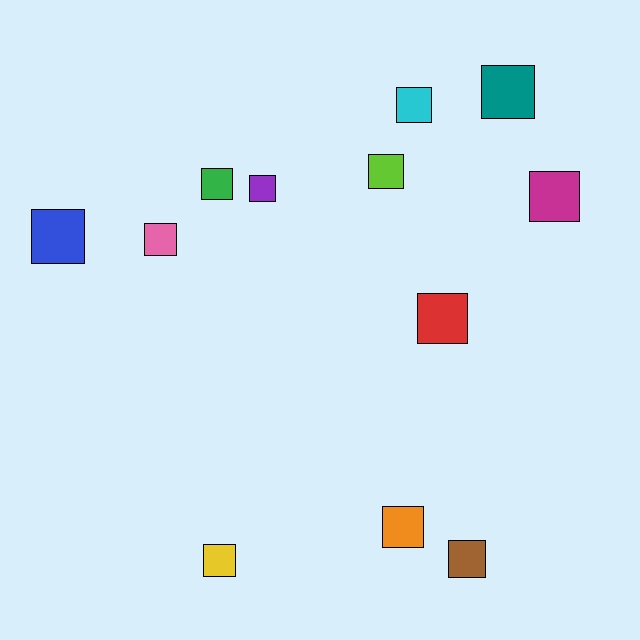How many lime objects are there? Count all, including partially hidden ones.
There is 1 lime object.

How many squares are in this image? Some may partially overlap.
There are 12 squares.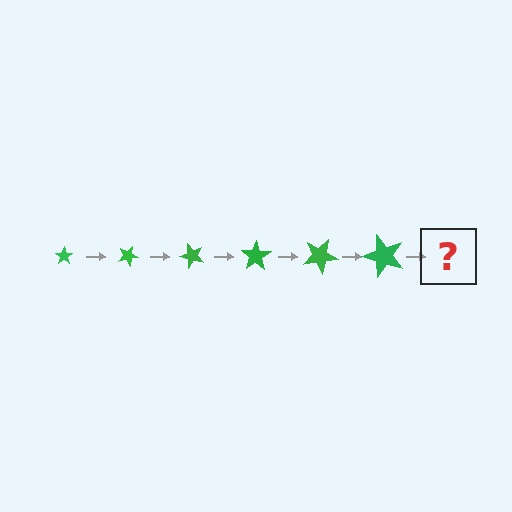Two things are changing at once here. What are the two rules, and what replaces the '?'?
The two rules are that the star grows larger each step and it rotates 25 degrees each step. The '?' should be a star, larger than the previous one and rotated 150 degrees from the start.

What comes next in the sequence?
The next element should be a star, larger than the previous one and rotated 150 degrees from the start.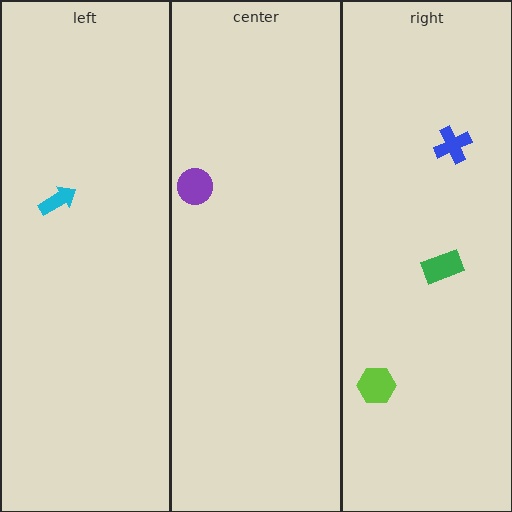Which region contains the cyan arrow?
The left region.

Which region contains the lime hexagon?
The right region.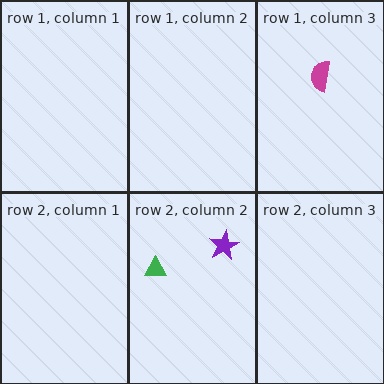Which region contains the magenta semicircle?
The row 1, column 3 region.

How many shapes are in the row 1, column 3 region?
1.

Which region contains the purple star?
The row 2, column 2 region.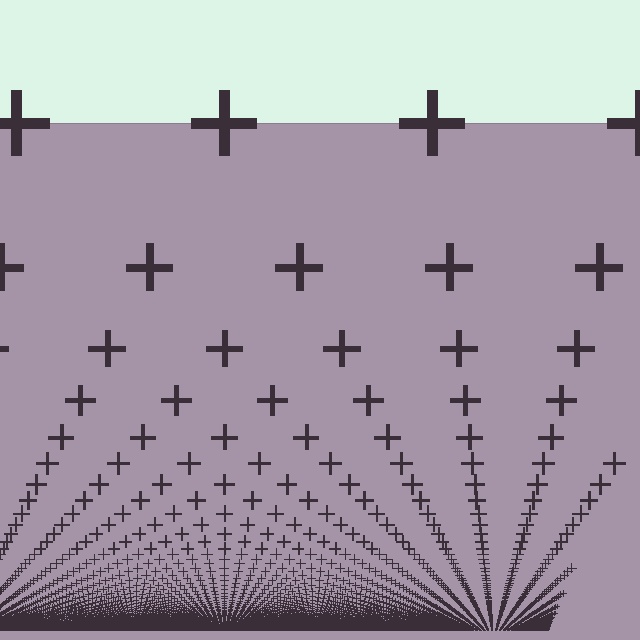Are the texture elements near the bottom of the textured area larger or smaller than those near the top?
Smaller. The gradient is inverted — elements near the bottom are smaller and denser.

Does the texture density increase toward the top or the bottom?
Density increases toward the bottom.